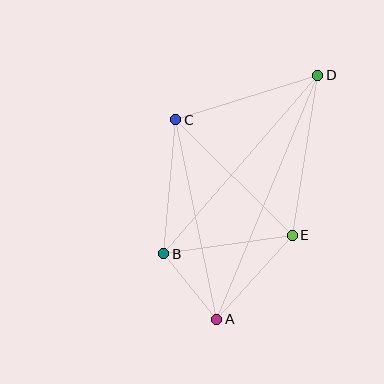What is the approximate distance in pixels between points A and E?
The distance between A and E is approximately 113 pixels.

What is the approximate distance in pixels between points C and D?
The distance between C and D is approximately 149 pixels.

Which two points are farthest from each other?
Points A and D are farthest from each other.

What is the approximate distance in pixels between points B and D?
The distance between B and D is approximately 235 pixels.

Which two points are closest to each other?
Points A and B are closest to each other.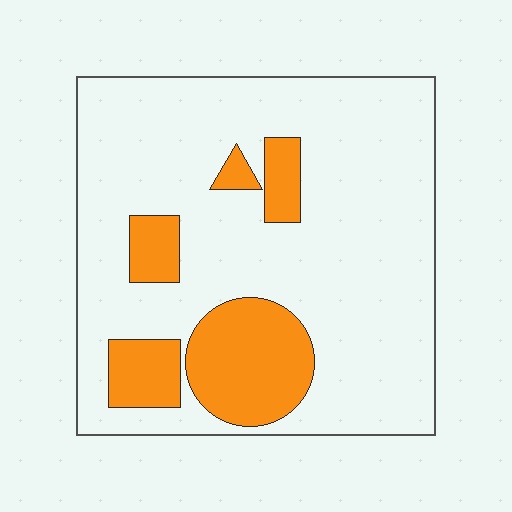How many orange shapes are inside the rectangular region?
5.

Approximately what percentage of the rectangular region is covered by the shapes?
Approximately 20%.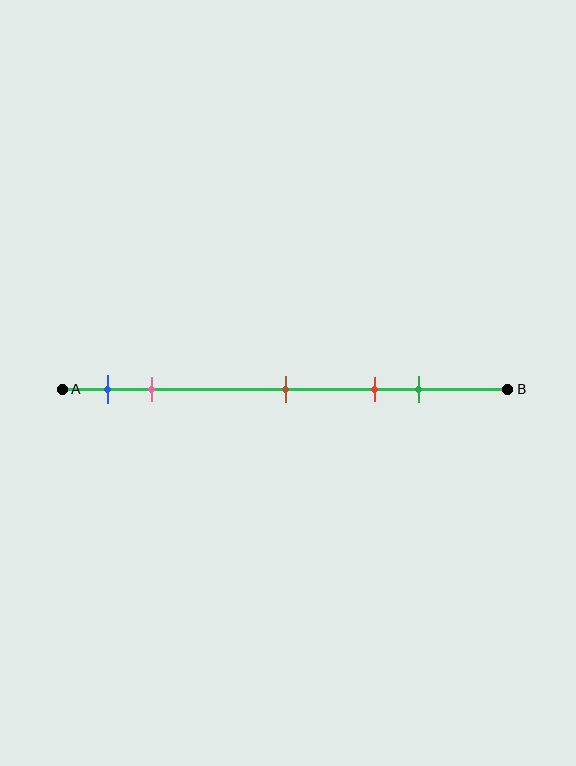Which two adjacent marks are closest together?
The blue and pink marks are the closest adjacent pair.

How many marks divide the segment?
There are 5 marks dividing the segment.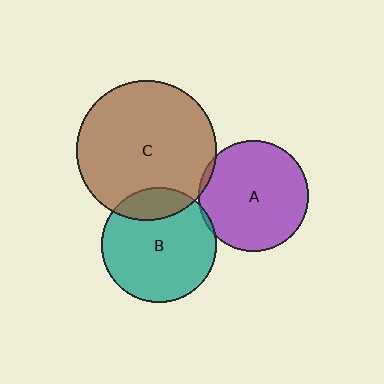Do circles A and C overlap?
Yes.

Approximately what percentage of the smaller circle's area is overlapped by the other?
Approximately 5%.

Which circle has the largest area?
Circle C (brown).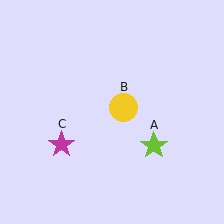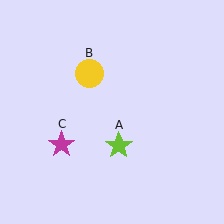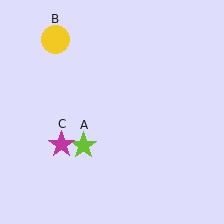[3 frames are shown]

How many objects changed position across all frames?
2 objects changed position: lime star (object A), yellow circle (object B).